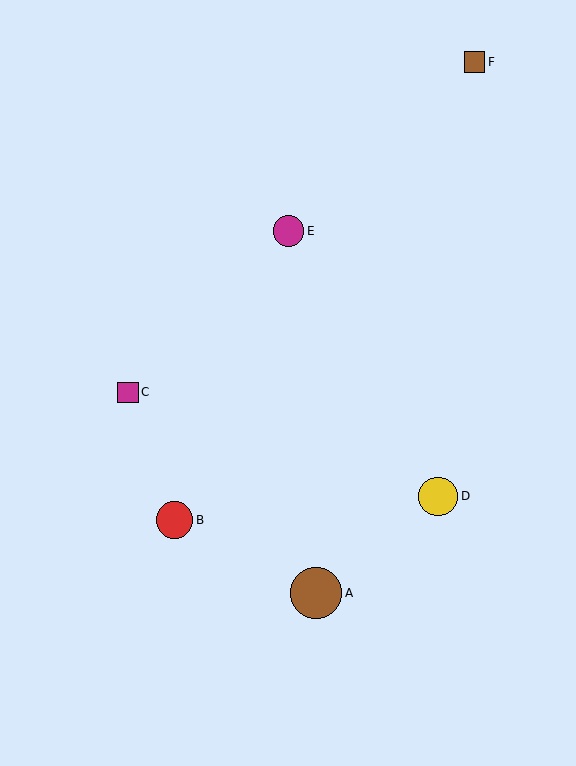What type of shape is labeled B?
Shape B is a red circle.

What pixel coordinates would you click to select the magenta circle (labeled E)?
Click at (288, 231) to select the magenta circle E.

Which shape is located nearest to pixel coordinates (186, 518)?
The red circle (labeled B) at (175, 520) is nearest to that location.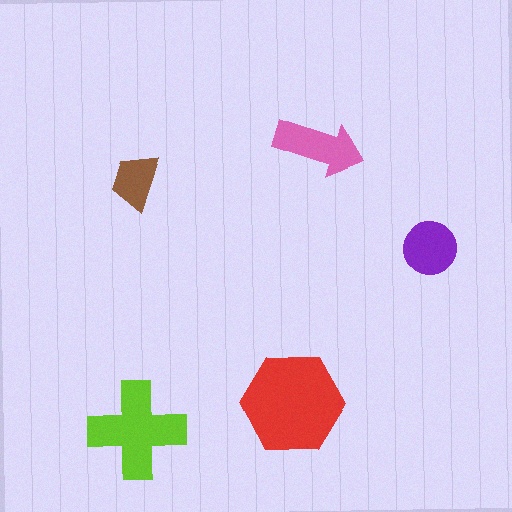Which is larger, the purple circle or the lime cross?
The lime cross.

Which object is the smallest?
The brown trapezoid.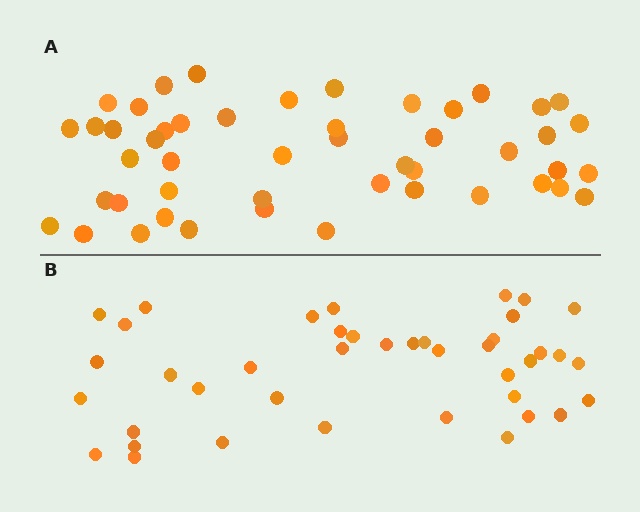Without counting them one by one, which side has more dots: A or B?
Region A (the top region) has more dots.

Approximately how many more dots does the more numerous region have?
Region A has roughly 8 or so more dots than region B.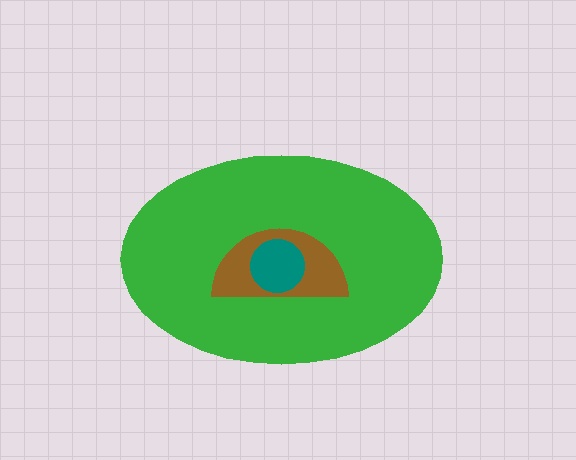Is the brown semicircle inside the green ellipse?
Yes.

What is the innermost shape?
The teal circle.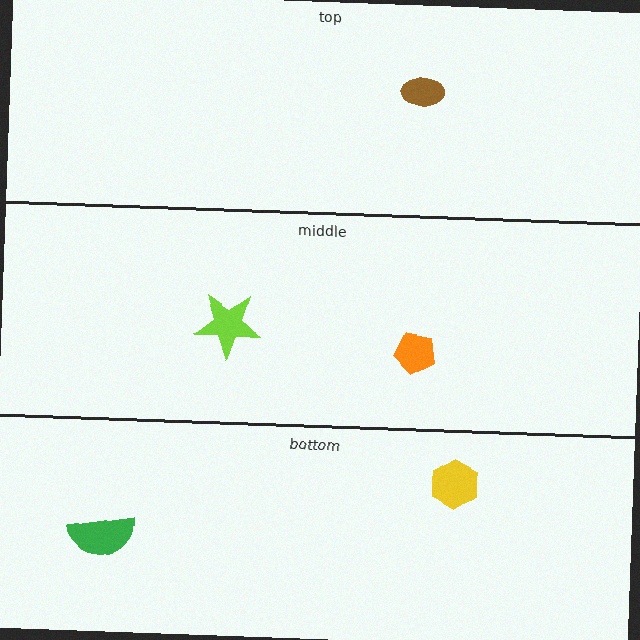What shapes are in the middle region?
The orange pentagon, the lime star.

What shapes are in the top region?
The brown ellipse.